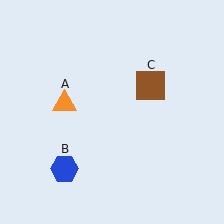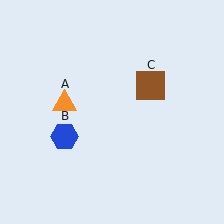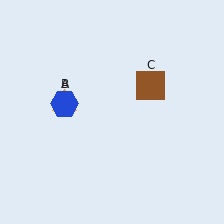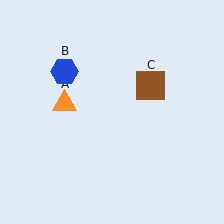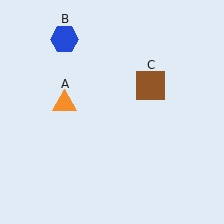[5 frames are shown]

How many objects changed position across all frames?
1 object changed position: blue hexagon (object B).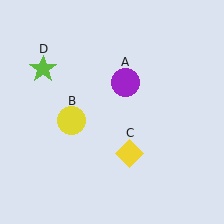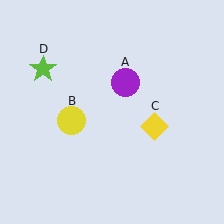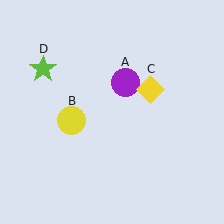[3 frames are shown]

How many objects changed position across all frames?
1 object changed position: yellow diamond (object C).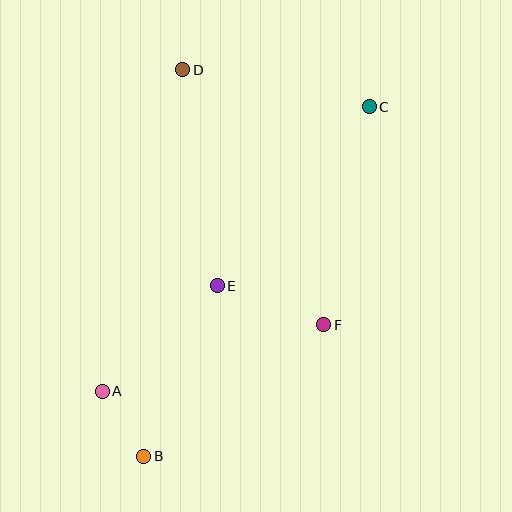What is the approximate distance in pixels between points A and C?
The distance between A and C is approximately 390 pixels.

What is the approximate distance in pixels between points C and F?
The distance between C and F is approximately 223 pixels.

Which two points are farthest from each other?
Points B and C are farthest from each other.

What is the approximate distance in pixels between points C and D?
The distance between C and D is approximately 190 pixels.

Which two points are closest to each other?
Points A and B are closest to each other.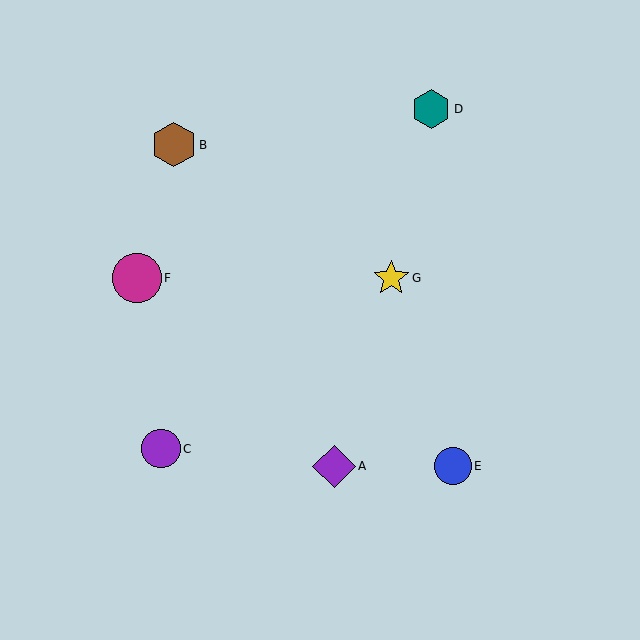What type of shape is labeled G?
Shape G is a yellow star.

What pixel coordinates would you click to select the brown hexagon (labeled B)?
Click at (174, 145) to select the brown hexagon B.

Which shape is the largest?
The magenta circle (labeled F) is the largest.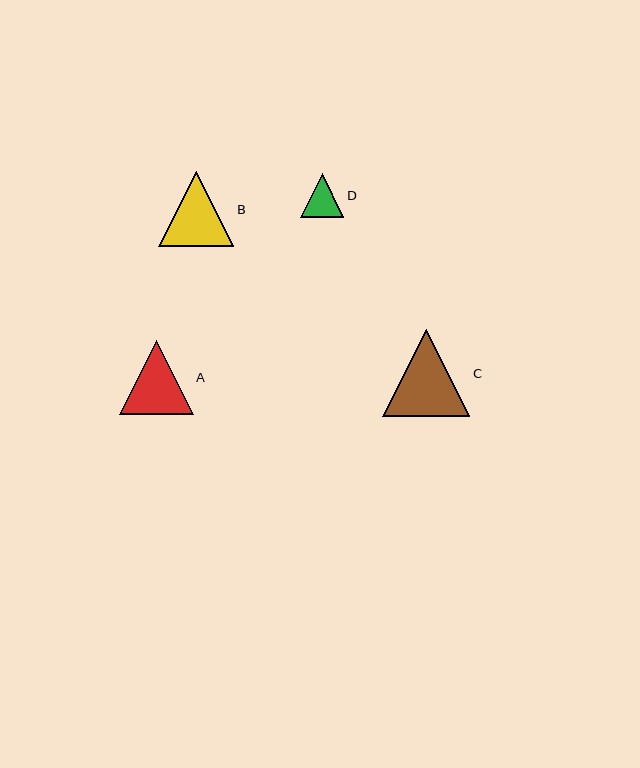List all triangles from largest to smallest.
From largest to smallest: C, B, A, D.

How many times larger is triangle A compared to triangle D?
Triangle A is approximately 1.7 times the size of triangle D.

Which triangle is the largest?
Triangle C is the largest with a size of approximately 88 pixels.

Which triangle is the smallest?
Triangle D is the smallest with a size of approximately 43 pixels.